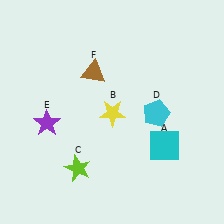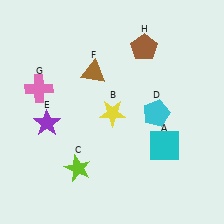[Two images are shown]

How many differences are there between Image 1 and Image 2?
There are 2 differences between the two images.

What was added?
A pink cross (G), a brown pentagon (H) were added in Image 2.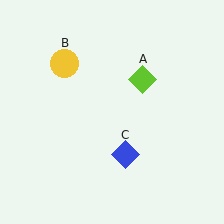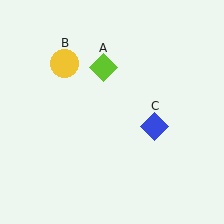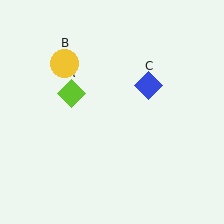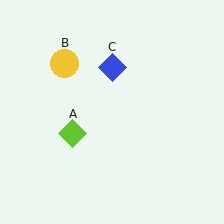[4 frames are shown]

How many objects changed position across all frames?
2 objects changed position: lime diamond (object A), blue diamond (object C).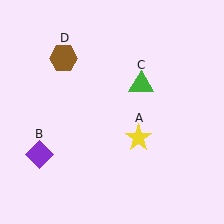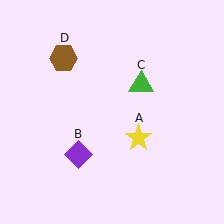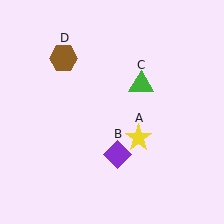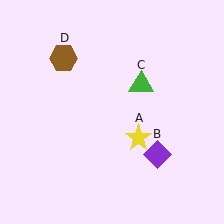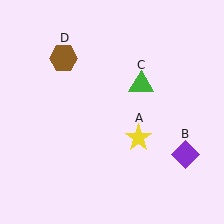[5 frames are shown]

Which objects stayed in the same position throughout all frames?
Yellow star (object A) and green triangle (object C) and brown hexagon (object D) remained stationary.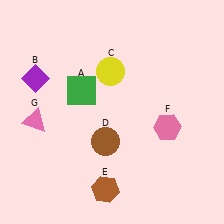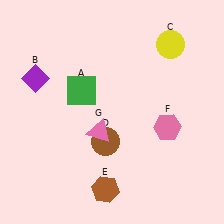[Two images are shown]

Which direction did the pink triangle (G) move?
The pink triangle (G) moved right.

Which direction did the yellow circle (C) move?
The yellow circle (C) moved right.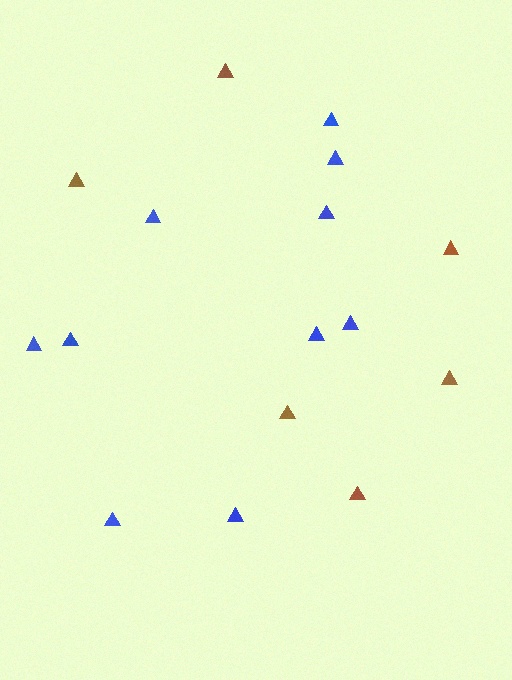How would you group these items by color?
There are 2 groups: one group of brown triangles (6) and one group of blue triangles (10).